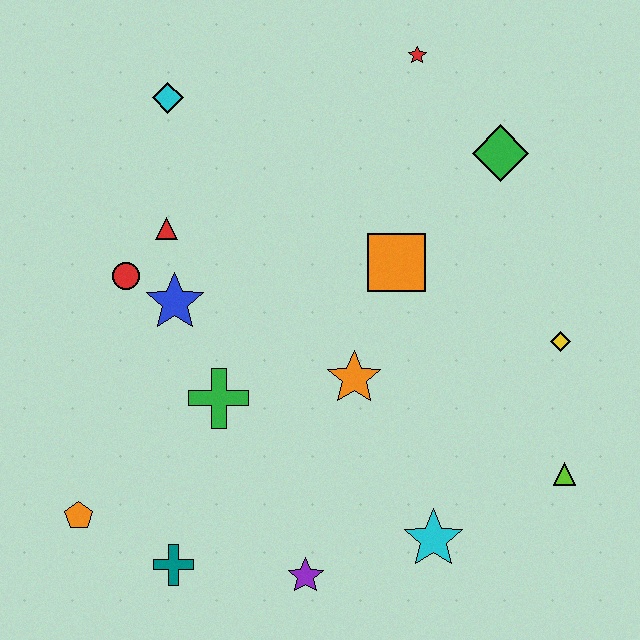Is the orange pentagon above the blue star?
No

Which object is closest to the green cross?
The blue star is closest to the green cross.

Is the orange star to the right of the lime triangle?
No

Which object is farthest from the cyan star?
The cyan diamond is farthest from the cyan star.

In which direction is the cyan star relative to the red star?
The cyan star is below the red star.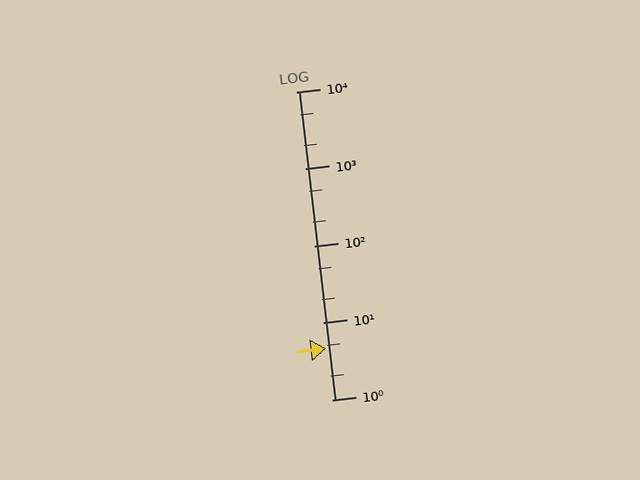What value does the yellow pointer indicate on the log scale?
The pointer indicates approximately 4.6.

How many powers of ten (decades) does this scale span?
The scale spans 4 decades, from 1 to 10000.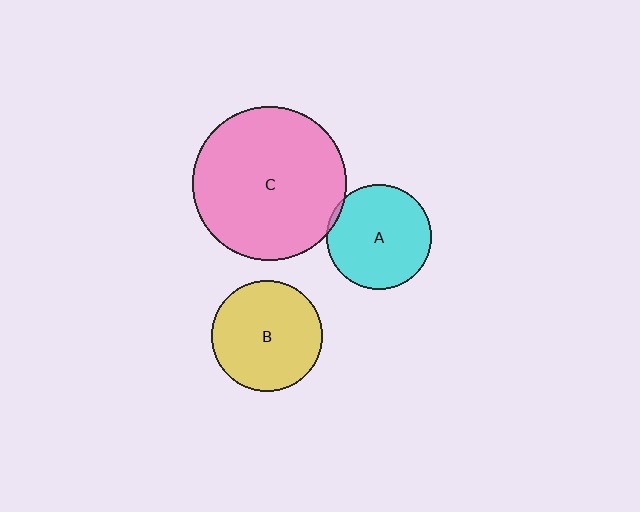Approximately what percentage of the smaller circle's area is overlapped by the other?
Approximately 5%.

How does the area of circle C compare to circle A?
Approximately 2.2 times.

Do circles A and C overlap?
Yes.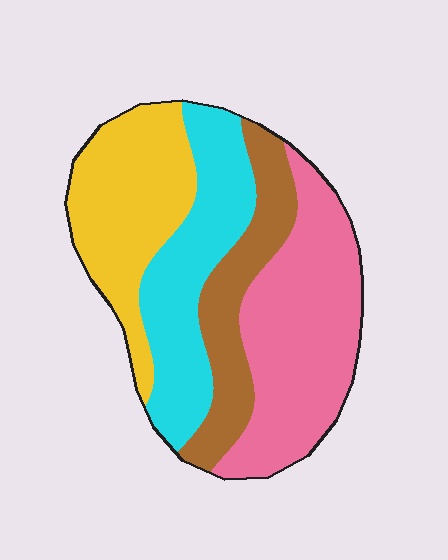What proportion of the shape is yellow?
Yellow takes up about one quarter (1/4) of the shape.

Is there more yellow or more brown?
Yellow.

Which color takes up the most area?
Pink, at roughly 35%.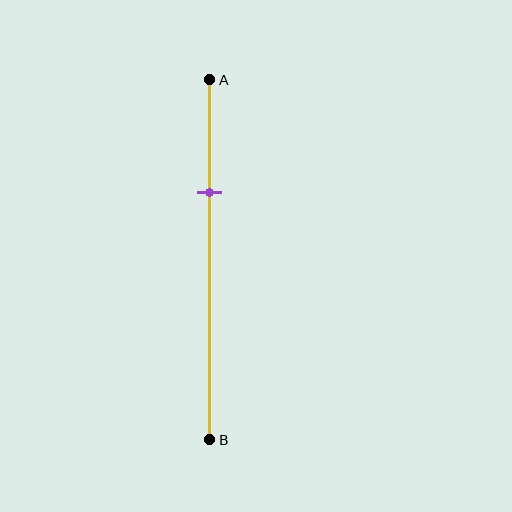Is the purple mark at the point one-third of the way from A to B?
Yes, the mark is approximately at the one-third point.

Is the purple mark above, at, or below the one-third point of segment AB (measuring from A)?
The purple mark is approximately at the one-third point of segment AB.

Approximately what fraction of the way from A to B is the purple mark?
The purple mark is approximately 30% of the way from A to B.